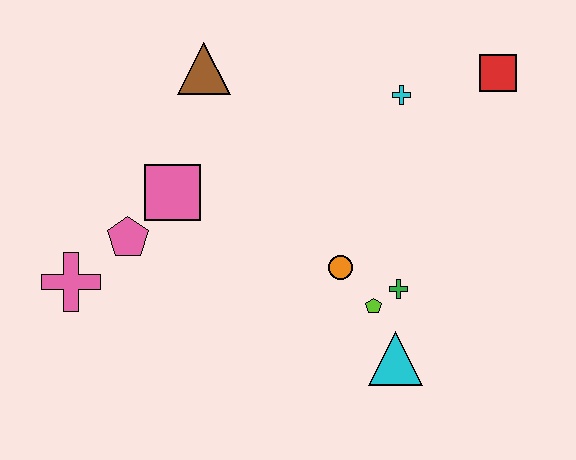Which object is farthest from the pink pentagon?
The red square is farthest from the pink pentagon.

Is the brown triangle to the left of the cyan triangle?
Yes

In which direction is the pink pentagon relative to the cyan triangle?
The pink pentagon is to the left of the cyan triangle.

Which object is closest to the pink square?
The pink pentagon is closest to the pink square.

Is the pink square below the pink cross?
No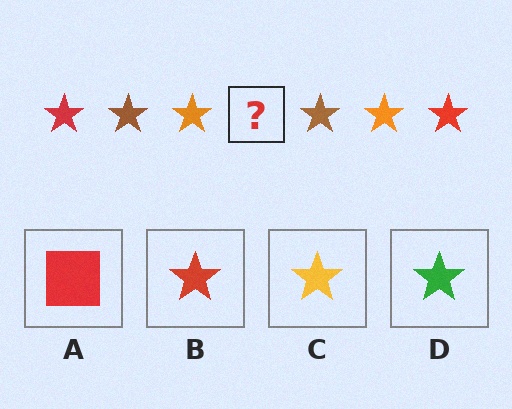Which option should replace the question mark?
Option B.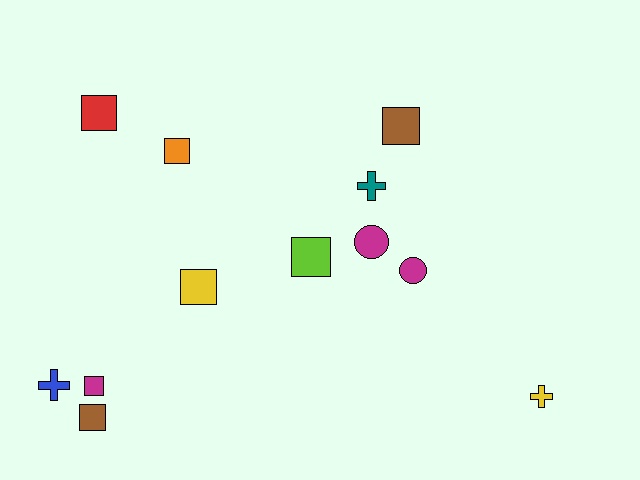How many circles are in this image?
There are 2 circles.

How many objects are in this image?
There are 12 objects.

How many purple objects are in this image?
There are no purple objects.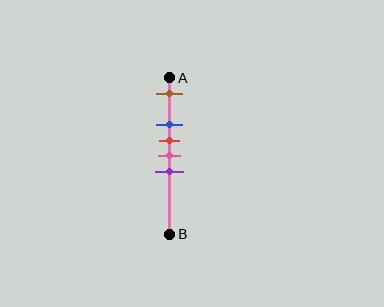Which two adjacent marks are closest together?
The red and pink marks are the closest adjacent pair.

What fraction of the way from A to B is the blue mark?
The blue mark is approximately 30% (0.3) of the way from A to B.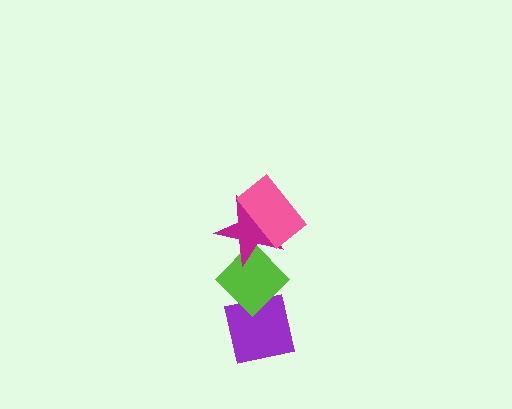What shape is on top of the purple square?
The lime diamond is on top of the purple square.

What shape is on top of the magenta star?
The pink rectangle is on top of the magenta star.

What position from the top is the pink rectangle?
The pink rectangle is 1st from the top.